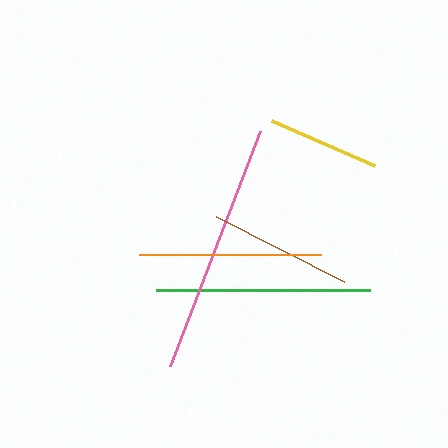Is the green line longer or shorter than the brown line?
The green line is longer than the brown line.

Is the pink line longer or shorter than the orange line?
The pink line is longer than the orange line.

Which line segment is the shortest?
The yellow line is the shortest at approximately 113 pixels.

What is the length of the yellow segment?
The yellow segment is approximately 113 pixels long.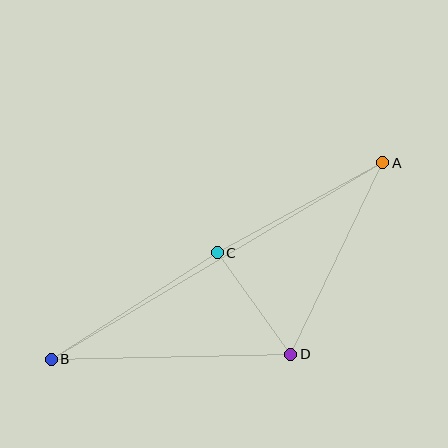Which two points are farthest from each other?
Points A and B are farthest from each other.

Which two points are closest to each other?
Points C and D are closest to each other.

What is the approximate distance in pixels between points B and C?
The distance between B and C is approximately 197 pixels.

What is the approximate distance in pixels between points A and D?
The distance between A and D is approximately 212 pixels.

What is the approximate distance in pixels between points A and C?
The distance between A and C is approximately 188 pixels.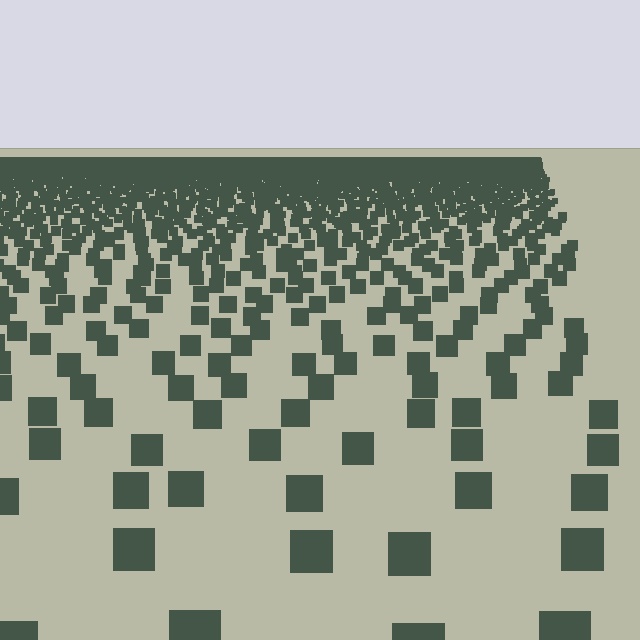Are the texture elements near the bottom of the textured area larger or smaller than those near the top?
Larger. Near the bottom, elements are closer to the viewer and appear at a bigger on-screen size.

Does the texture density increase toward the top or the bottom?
Density increases toward the top.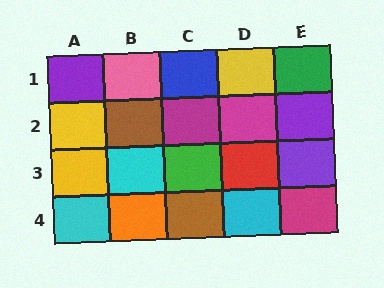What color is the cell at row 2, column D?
Magenta.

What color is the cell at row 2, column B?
Brown.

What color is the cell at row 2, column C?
Magenta.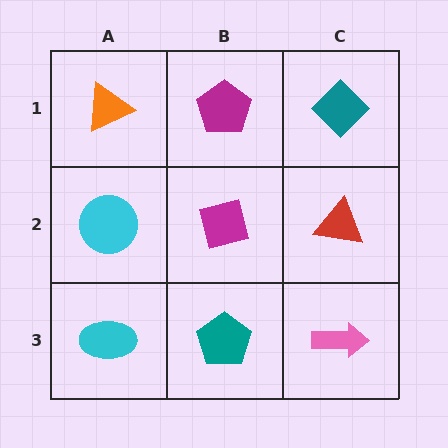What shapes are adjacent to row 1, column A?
A cyan circle (row 2, column A), a magenta pentagon (row 1, column B).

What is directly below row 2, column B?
A teal pentagon.